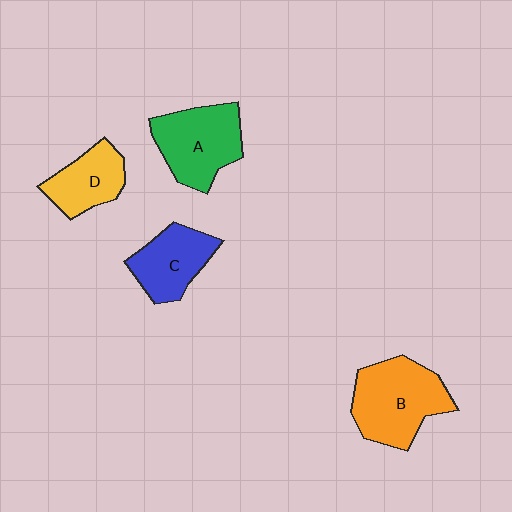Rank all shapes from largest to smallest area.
From largest to smallest: B (orange), A (green), C (blue), D (yellow).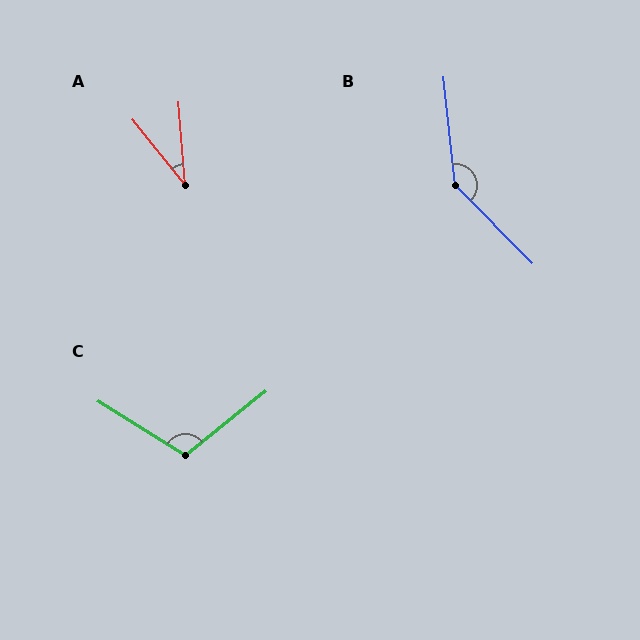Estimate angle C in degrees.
Approximately 109 degrees.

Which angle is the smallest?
A, at approximately 34 degrees.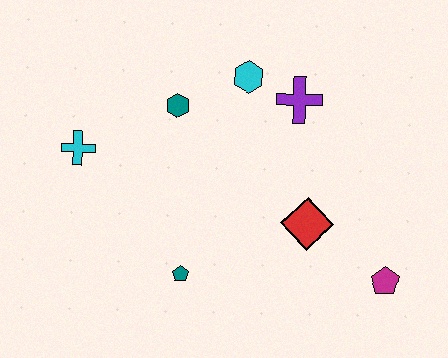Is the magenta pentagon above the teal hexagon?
No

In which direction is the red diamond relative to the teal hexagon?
The red diamond is to the right of the teal hexagon.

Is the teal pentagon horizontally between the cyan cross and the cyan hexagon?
Yes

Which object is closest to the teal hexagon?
The cyan hexagon is closest to the teal hexagon.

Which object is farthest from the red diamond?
The cyan cross is farthest from the red diamond.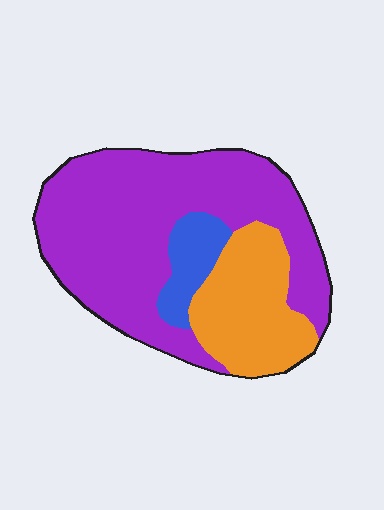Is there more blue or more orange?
Orange.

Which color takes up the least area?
Blue, at roughly 10%.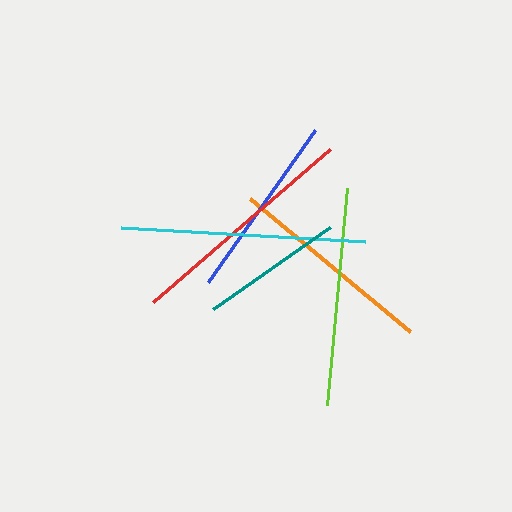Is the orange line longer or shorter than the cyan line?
The cyan line is longer than the orange line.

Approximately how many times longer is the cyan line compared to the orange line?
The cyan line is approximately 1.2 times the length of the orange line.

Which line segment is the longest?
The cyan line is the longest at approximately 244 pixels.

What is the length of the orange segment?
The orange segment is approximately 208 pixels long.